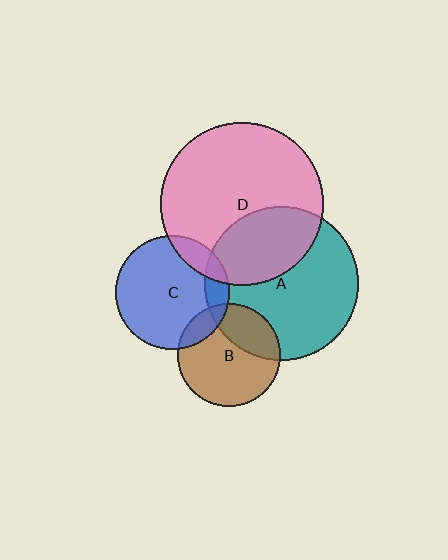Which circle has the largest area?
Circle D (pink).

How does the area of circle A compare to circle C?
Approximately 1.8 times.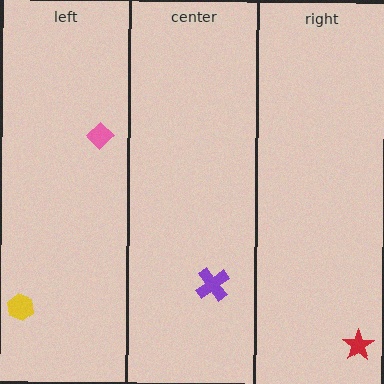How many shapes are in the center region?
1.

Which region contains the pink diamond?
The left region.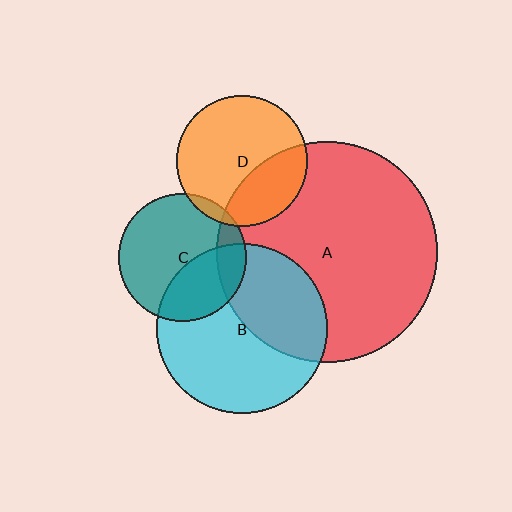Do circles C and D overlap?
Yes.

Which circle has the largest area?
Circle A (red).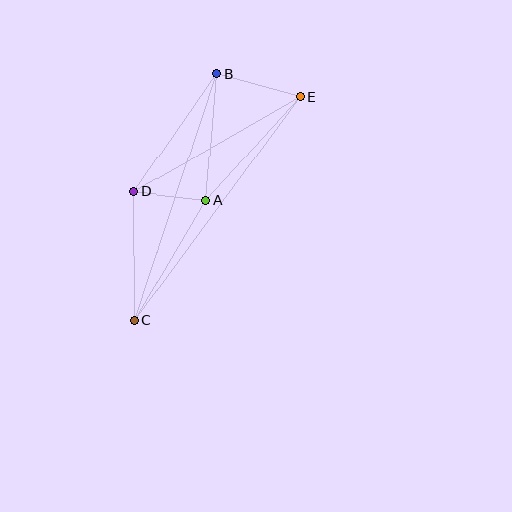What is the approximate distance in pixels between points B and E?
The distance between B and E is approximately 87 pixels.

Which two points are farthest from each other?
Points C and E are farthest from each other.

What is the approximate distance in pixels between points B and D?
The distance between B and D is approximately 144 pixels.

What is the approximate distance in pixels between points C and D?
The distance between C and D is approximately 129 pixels.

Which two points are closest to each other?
Points A and D are closest to each other.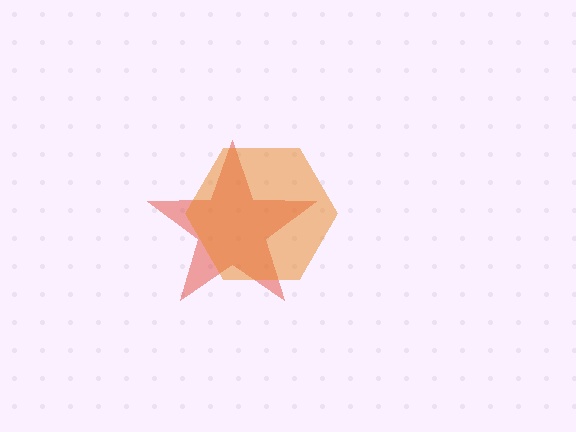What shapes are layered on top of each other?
The layered shapes are: a red star, an orange hexagon.